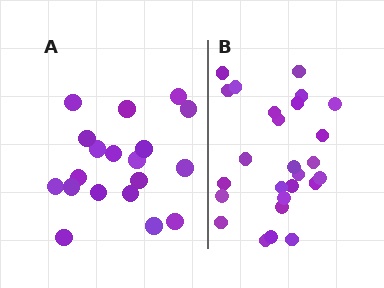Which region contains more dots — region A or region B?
Region B (the right region) has more dots.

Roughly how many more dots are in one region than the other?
Region B has roughly 8 or so more dots than region A.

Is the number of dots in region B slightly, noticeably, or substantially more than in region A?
Region B has noticeably more, but not dramatically so. The ratio is roughly 1.4 to 1.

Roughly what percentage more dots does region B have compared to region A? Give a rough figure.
About 35% more.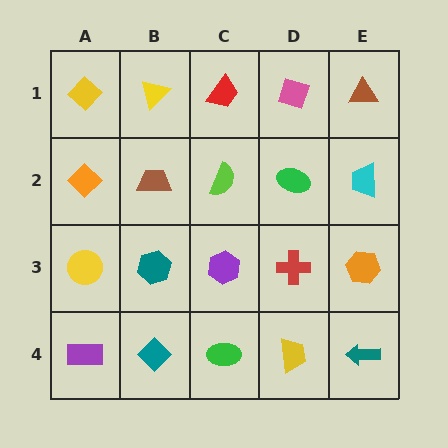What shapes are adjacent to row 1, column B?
A brown trapezoid (row 2, column B), a yellow diamond (row 1, column A), a red trapezoid (row 1, column C).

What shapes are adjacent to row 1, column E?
A cyan trapezoid (row 2, column E), a pink diamond (row 1, column D).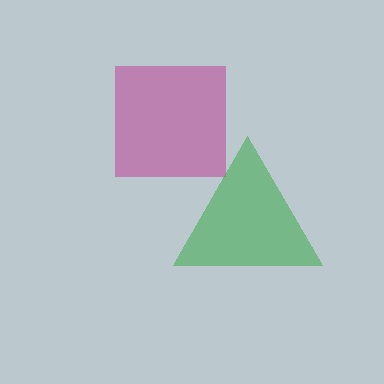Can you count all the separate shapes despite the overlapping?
Yes, there are 2 separate shapes.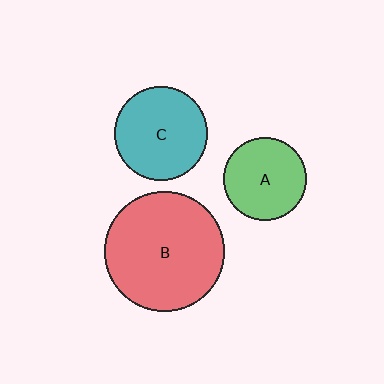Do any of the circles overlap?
No, none of the circles overlap.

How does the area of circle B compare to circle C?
Approximately 1.6 times.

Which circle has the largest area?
Circle B (red).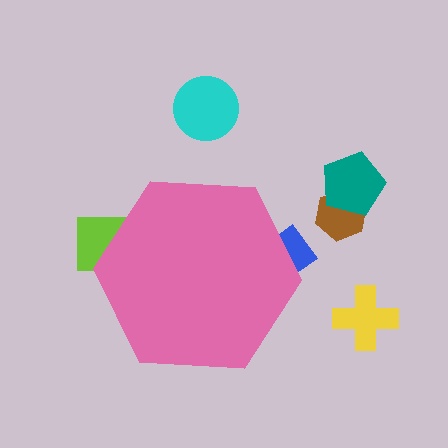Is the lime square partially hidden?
Yes, the lime square is partially hidden behind the pink hexagon.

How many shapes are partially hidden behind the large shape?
2 shapes are partially hidden.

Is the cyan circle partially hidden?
No, the cyan circle is fully visible.